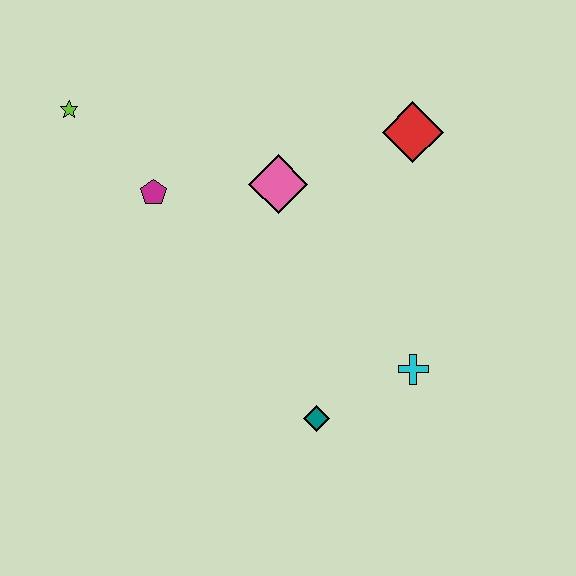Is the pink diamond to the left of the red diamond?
Yes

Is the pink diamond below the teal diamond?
No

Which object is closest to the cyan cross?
The teal diamond is closest to the cyan cross.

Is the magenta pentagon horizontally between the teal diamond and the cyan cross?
No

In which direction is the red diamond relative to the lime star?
The red diamond is to the right of the lime star.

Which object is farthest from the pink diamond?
The teal diamond is farthest from the pink diamond.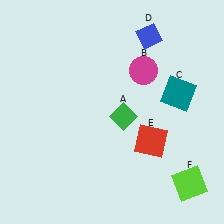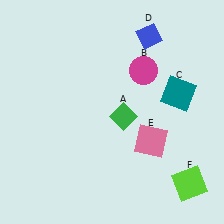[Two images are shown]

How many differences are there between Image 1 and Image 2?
There is 1 difference between the two images.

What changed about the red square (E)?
In Image 1, E is red. In Image 2, it changed to pink.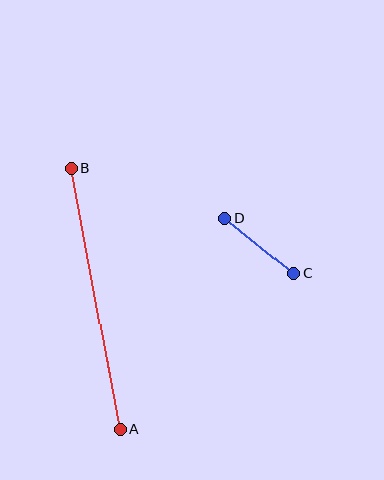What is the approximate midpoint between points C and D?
The midpoint is at approximately (259, 246) pixels.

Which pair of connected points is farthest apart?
Points A and B are farthest apart.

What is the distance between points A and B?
The distance is approximately 267 pixels.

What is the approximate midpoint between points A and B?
The midpoint is at approximately (96, 299) pixels.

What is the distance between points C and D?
The distance is approximately 89 pixels.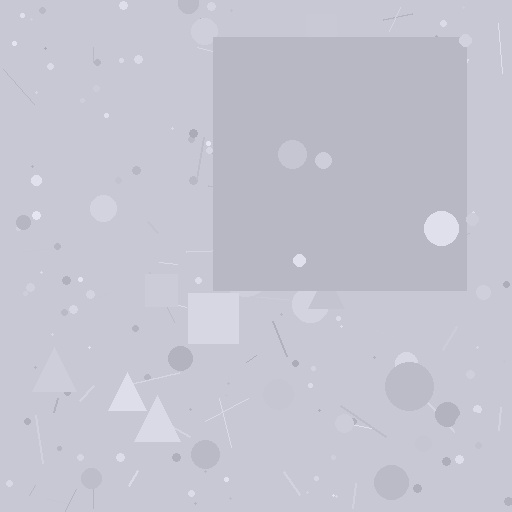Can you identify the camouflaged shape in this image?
The camouflaged shape is a square.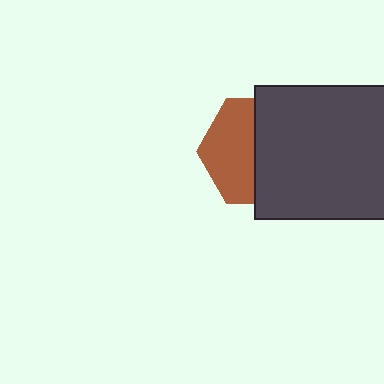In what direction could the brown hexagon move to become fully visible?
The brown hexagon could move left. That would shift it out from behind the dark gray rectangle entirely.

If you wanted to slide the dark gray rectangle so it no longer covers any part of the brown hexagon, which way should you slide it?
Slide it right — that is the most direct way to separate the two shapes.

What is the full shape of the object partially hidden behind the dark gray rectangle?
The partially hidden object is a brown hexagon.